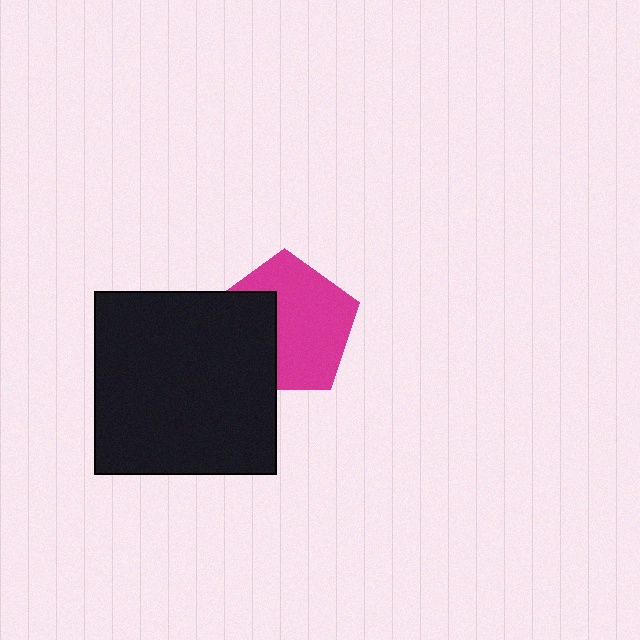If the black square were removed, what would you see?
You would see the complete magenta pentagon.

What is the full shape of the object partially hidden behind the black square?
The partially hidden object is a magenta pentagon.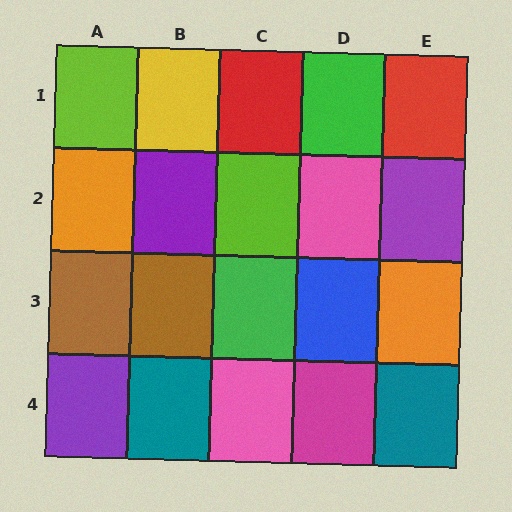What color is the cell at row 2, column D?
Pink.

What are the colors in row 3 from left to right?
Brown, brown, green, blue, orange.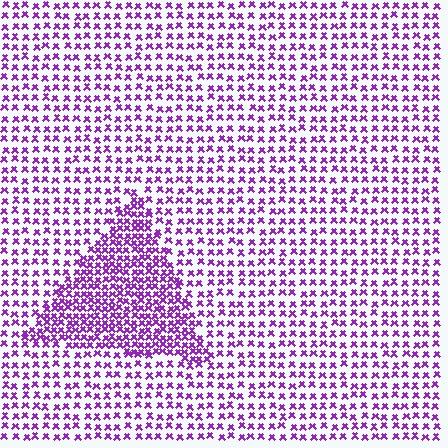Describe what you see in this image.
The image contains small purple elements arranged at two different densities. A triangle-shaped region is visible where the elements are more densely packed than the surrounding area.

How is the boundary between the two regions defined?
The boundary is defined by a change in element density (approximately 2.0x ratio). All elements are the same color, size, and shape.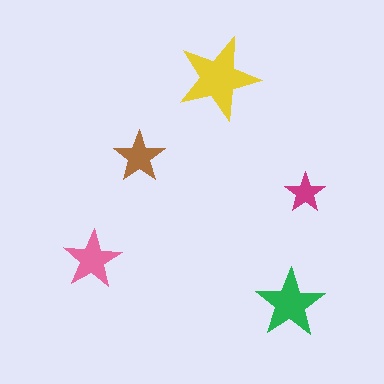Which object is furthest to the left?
The pink star is leftmost.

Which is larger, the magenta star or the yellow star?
The yellow one.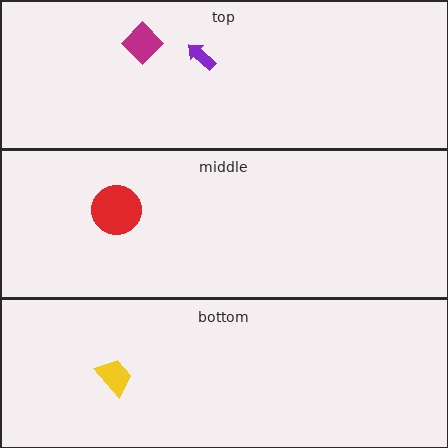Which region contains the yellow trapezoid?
The bottom region.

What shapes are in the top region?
The magenta diamond, the purple arrow.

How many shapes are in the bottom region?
1.